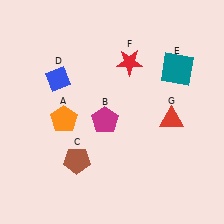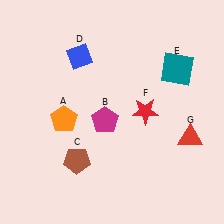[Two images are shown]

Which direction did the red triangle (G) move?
The red triangle (G) moved right.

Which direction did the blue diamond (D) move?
The blue diamond (D) moved up.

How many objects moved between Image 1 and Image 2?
3 objects moved between the two images.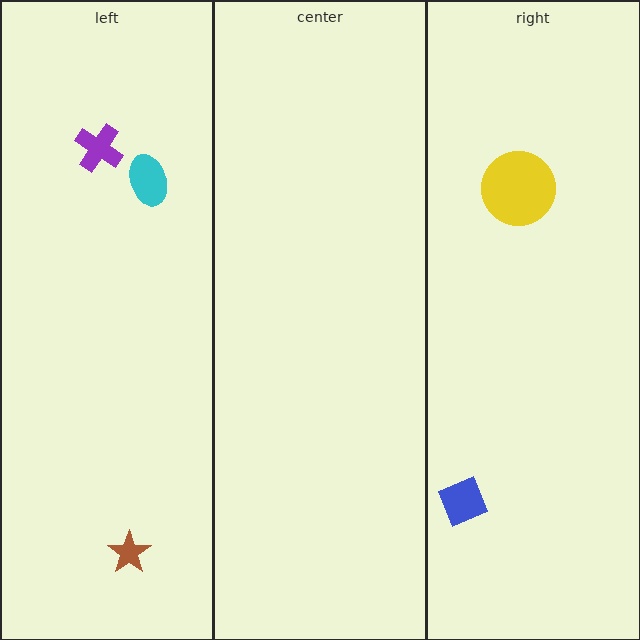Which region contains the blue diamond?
The right region.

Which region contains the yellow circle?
The right region.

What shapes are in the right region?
The yellow circle, the blue diamond.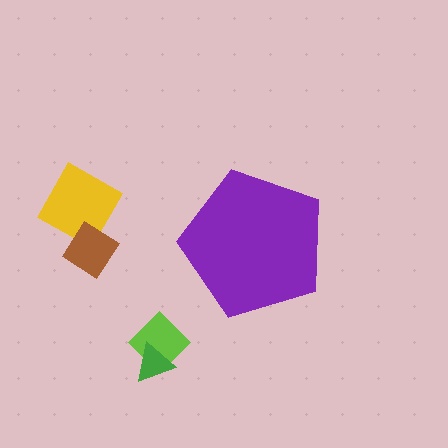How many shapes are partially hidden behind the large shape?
0 shapes are partially hidden.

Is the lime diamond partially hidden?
No, the lime diamond is fully visible.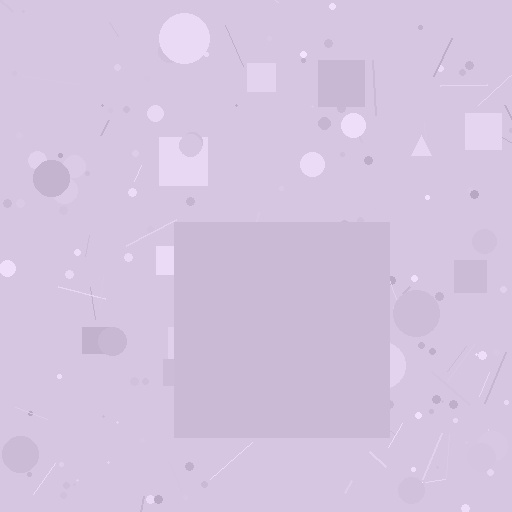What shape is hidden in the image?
A square is hidden in the image.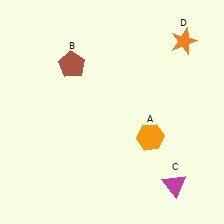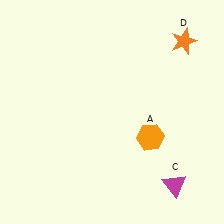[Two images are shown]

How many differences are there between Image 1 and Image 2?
There is 1 difference between the two images.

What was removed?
The brown pentagon (B) was removed in Image 2.